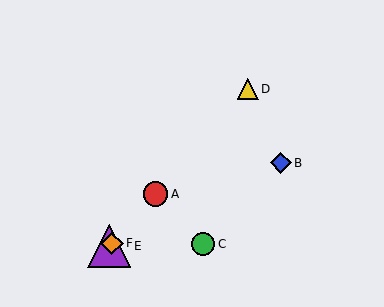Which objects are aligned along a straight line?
Objects A, D, E, F are aligned along a straight line.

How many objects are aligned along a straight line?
4 objects (A, D, E, F) are aligned along a straight line.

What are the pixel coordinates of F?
Object F is at (112, 243).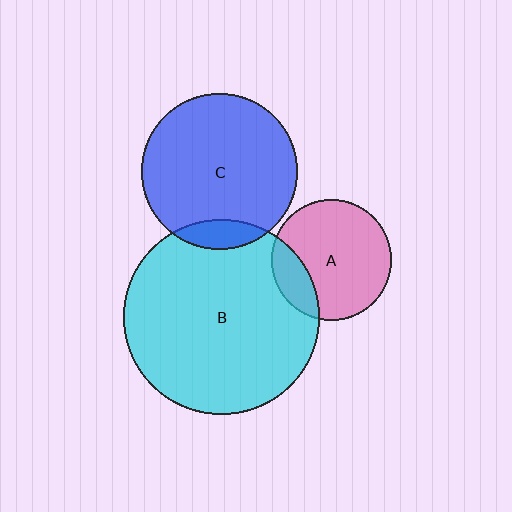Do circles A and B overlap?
Yes.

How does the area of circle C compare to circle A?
Approximately 1.7 times.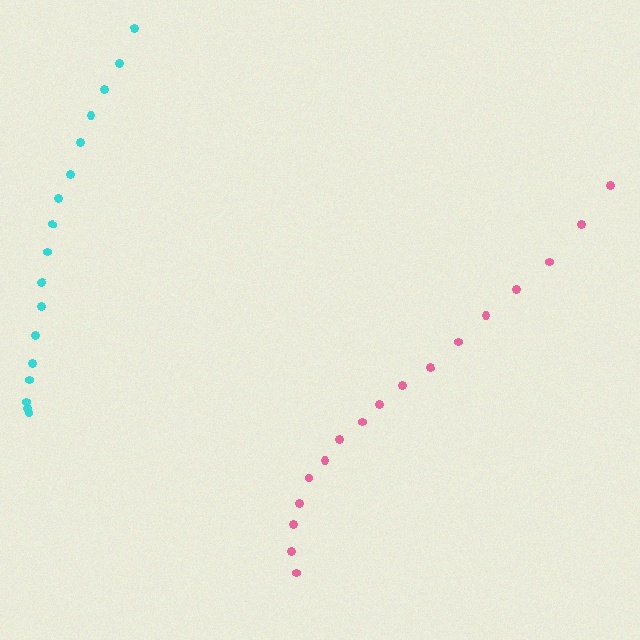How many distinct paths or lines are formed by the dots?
There are 2 distinct paths.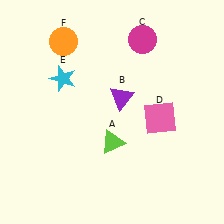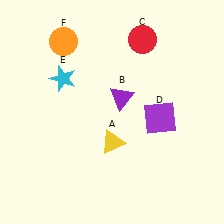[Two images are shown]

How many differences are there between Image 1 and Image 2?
There are 3 differences between the two images.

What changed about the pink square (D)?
In Image 1, D is pink. In Image 2, it changed to purple.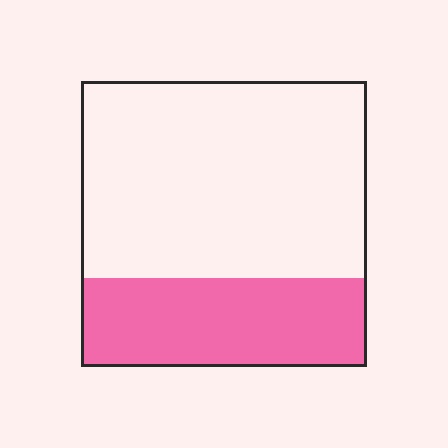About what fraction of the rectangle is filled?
About one third (1/3).